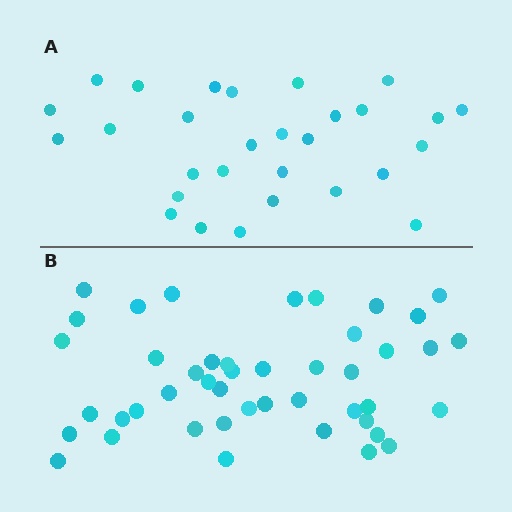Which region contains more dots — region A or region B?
Region B (the bottom region) has more dots.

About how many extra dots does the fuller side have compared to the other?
Region B has approximately 15 more dots than region A.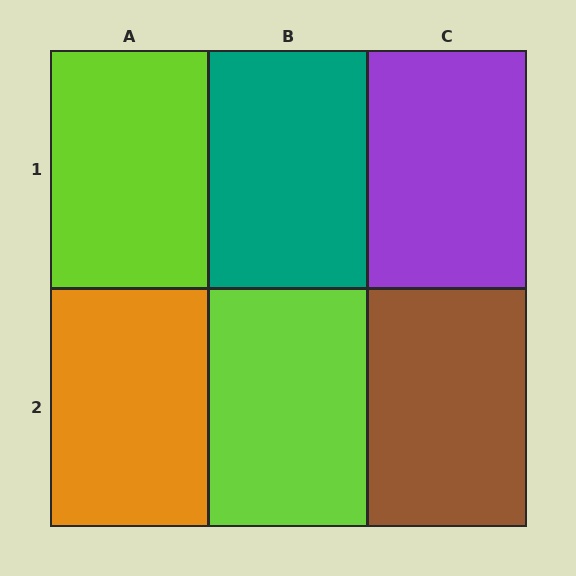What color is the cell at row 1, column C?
Purple.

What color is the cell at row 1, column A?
Lime.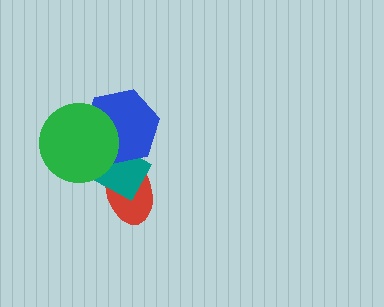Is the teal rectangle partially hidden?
Yes, it is partially covered by another shape.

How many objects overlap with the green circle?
2 objects overlap with the green circle.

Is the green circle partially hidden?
No, no other shape covers it.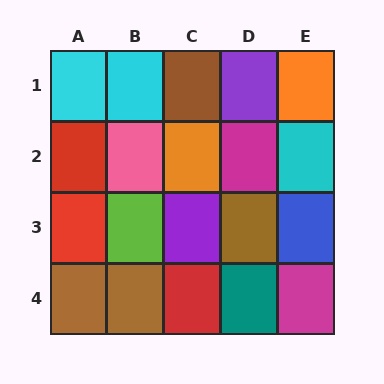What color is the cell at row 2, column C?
Orange.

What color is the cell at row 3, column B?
Lime.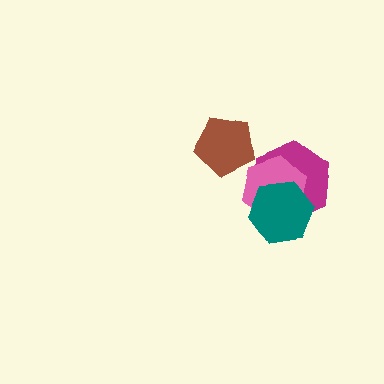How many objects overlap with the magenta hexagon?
2 objects overlap with the magenta hexagon.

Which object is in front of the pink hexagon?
The teal hexagon is in front of the pink hexagon.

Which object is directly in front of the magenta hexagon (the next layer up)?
The pink hexagon is directly in front of the magenta hexagon.